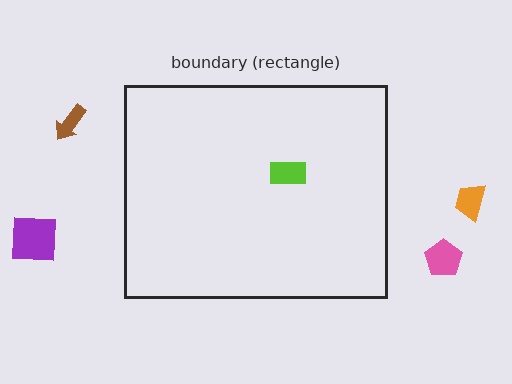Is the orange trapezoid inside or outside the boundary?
Outside.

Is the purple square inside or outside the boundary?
Outside.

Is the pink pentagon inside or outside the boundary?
Outside.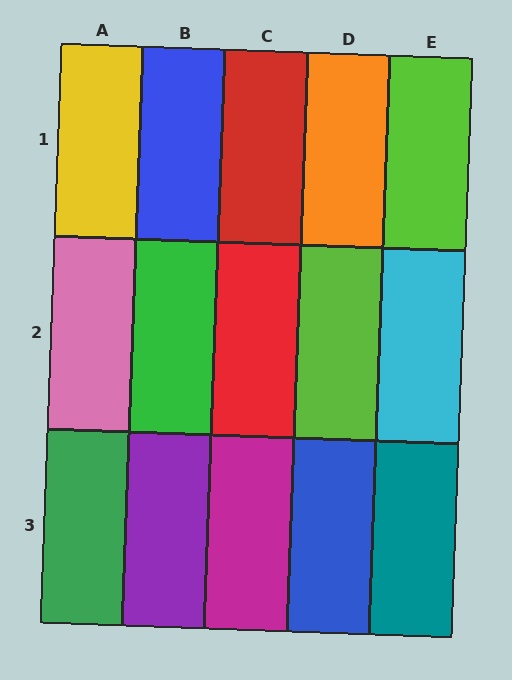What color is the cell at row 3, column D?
Blue.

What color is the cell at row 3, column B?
Purple.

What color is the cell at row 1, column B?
Blue.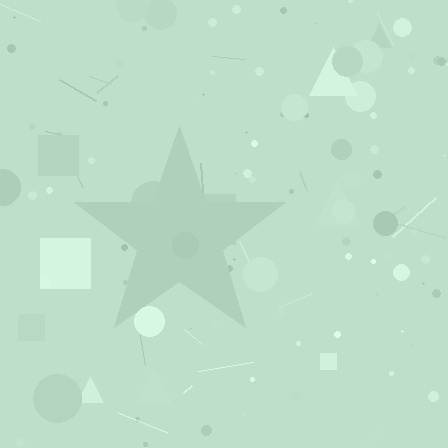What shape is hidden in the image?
A star is hidden in the image.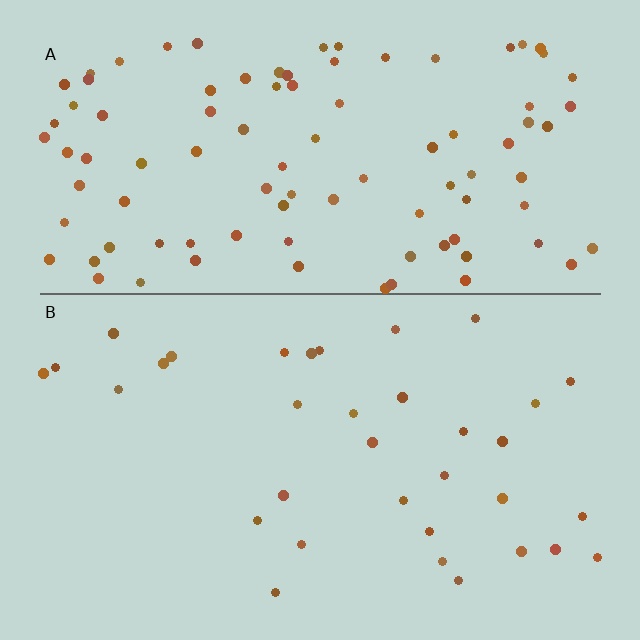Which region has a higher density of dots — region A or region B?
A (the top).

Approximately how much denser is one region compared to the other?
Approximately 2.9× — region A over region B.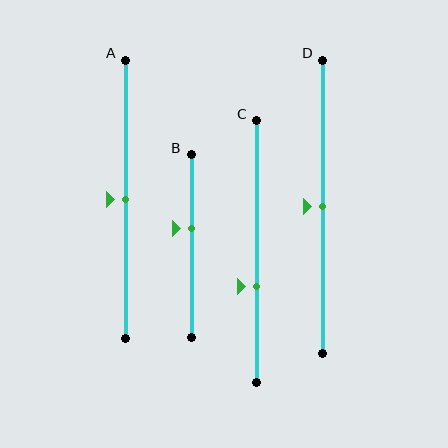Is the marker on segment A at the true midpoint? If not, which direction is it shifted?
Yes, the marker on segment A is at the true midpoint.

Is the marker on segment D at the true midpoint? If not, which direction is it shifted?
Yes, the marker on segment D is at the true midpoint.